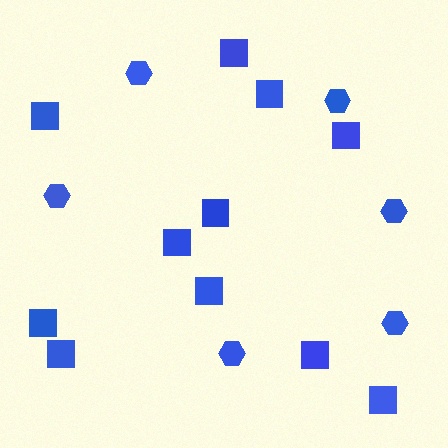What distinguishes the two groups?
There are 2 groups: one group of hexagons (6) and one group of squares (11).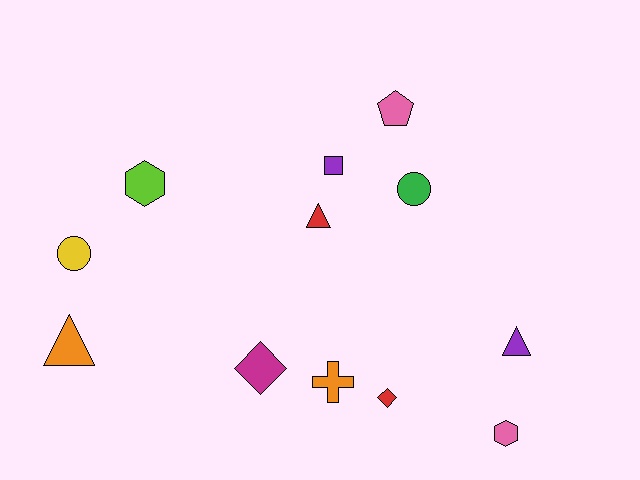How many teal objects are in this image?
There are no teal objects.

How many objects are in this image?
There are 12 objects.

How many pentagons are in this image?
There is 1 pentagon.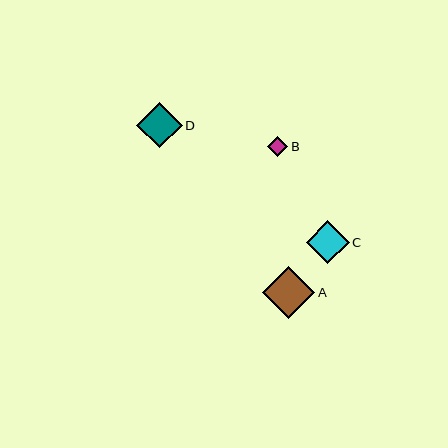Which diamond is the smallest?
Diamond B is the smallest with a size of approximately 20 pixels.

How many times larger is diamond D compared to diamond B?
Diamond D is approximately 2.3 times the size of diamond B.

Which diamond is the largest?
Diamond A is the largest with a size of approximately 52 pixels.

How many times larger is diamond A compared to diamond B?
Diamond A is approximately 2.6 times the size of diamond B.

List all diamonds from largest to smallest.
From largest to smallest: A, D, C, B.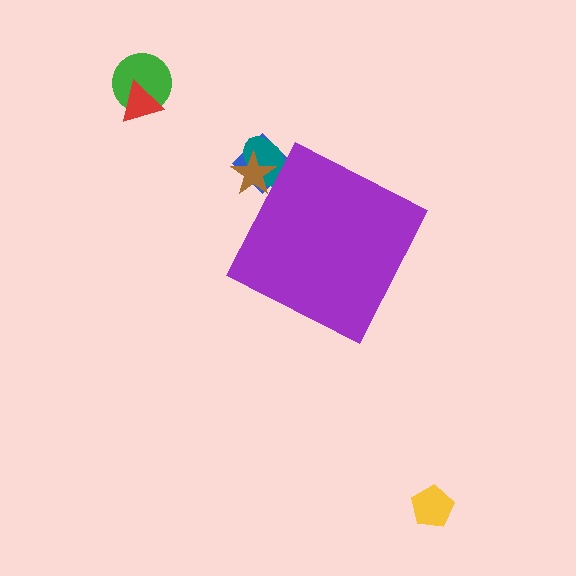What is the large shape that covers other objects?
A purple diamond.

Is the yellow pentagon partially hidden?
No, the yellow pentagon is fully visible.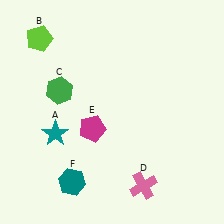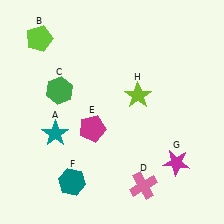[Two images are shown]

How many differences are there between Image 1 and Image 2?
There are 2 differences between the two images.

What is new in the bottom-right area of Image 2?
A magenta star (G) was added in the bottom-right area of Image 2.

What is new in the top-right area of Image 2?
A lime star (H) was added in the top-right area of Image 2.